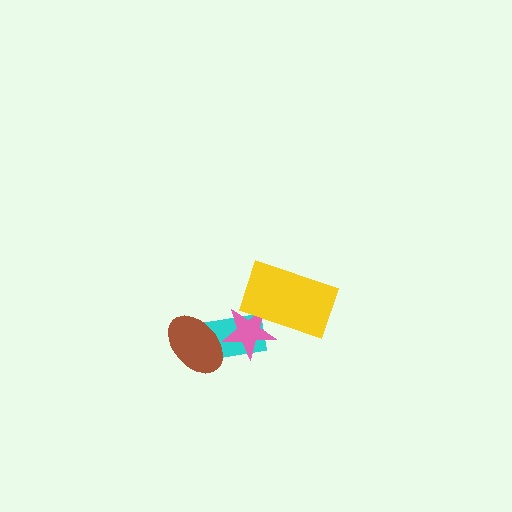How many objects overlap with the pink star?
3 objects overlap with the pink star.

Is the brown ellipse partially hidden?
No, no other shape covers it.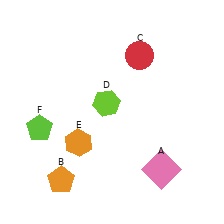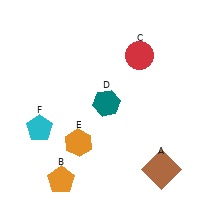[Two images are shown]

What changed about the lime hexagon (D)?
In Image 1, D is lime. In Image 2, it changed to teal.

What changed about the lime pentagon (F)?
In Image 1, F is lime. In Image 2, it changed to cyan.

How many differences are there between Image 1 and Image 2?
There are 3 differences between the two images.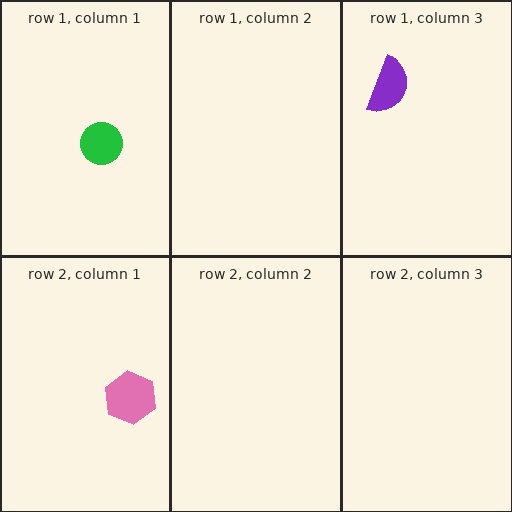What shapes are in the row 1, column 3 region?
The purple semicircle.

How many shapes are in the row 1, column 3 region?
1.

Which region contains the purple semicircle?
The row 1, column 3 region.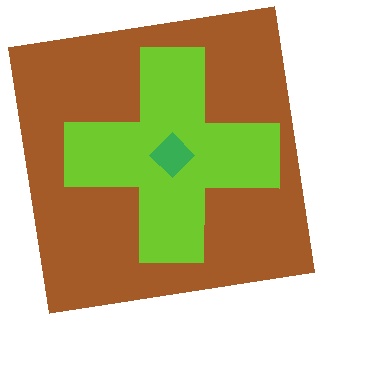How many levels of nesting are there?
3.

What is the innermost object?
The green diamond.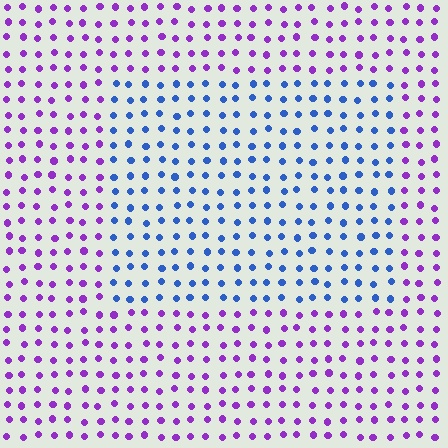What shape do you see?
I see a rectangle.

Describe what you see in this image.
The image is filled with small purple elements in a uniform arrangement. A rectangle-shaped region is visible where the elements are tinted to a slightly different hue, forming a subtle color boundary.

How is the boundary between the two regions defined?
The boundary is defined purely by a slight shift in hue (about 59 degrees). Spacing, size, and orientation are identical on both sides.